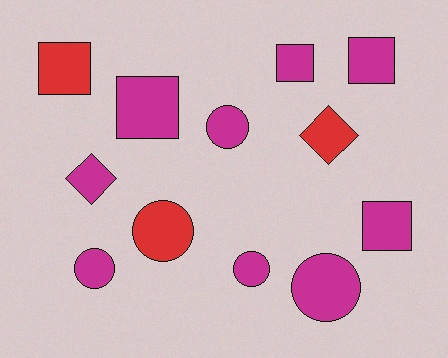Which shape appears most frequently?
Square, with 5 objects.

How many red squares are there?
There is 1 red square.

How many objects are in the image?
There are 12 objects.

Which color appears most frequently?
Magenta, with 9 objects.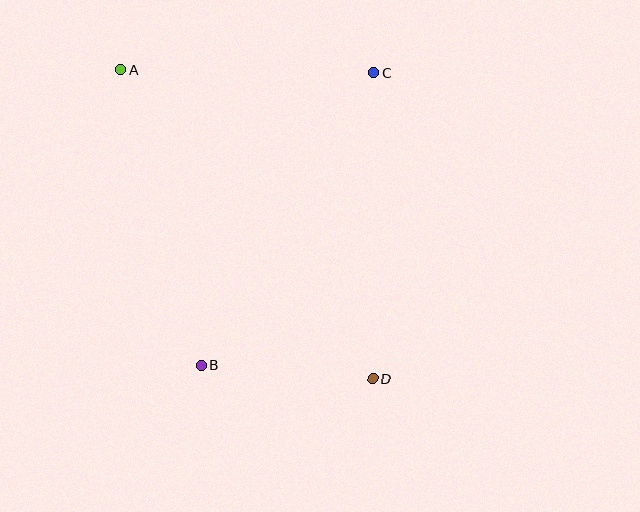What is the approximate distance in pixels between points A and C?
The distance between A and C is approximately 253 pixels.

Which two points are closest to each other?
Points B and D are closest to each other.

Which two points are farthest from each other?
Points A and D are farthest from each other.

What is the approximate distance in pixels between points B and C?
The distance between B and C is approximately 340 pixels.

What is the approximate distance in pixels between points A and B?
The distance between A and B is approximately 306 pixels.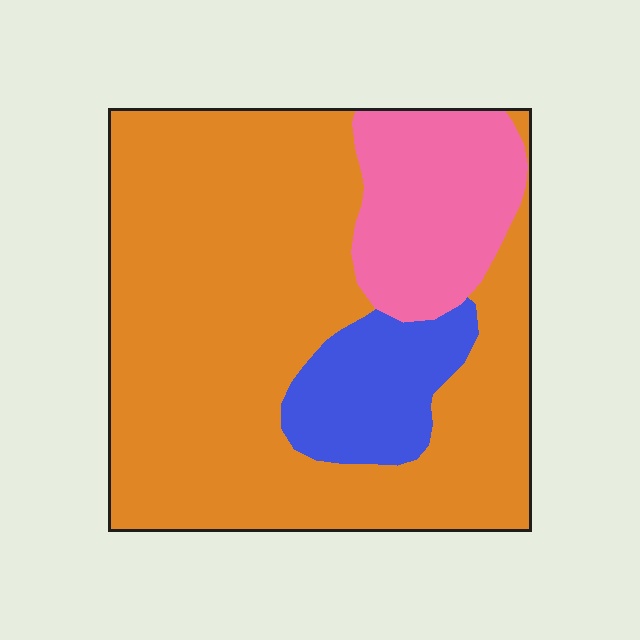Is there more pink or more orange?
Orange.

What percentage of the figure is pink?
Pink covers roughly 15% of the figure.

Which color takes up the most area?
Orange, at roughly 70%.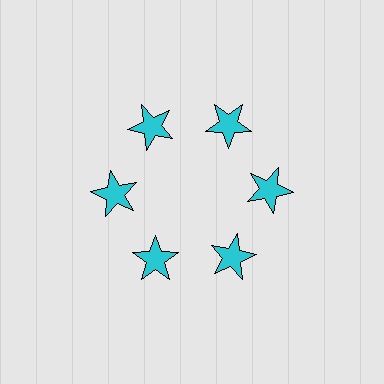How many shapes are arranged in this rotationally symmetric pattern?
There are 6 shapes, arranged in 6 groups of 1.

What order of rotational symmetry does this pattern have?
This pattern has 6-fold rotational symmetry.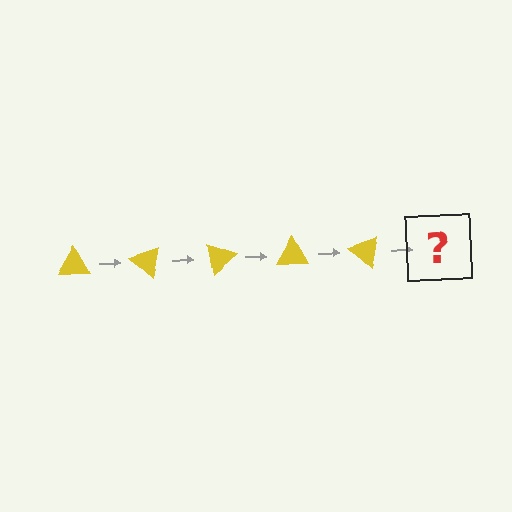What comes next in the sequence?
The next element should be a yellow triangle rotated 200 degrees.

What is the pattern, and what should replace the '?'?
The pattern is that the triangle rotates 40 degrees each step. The '?' should be a yellow triangle rotated 200 degrees.